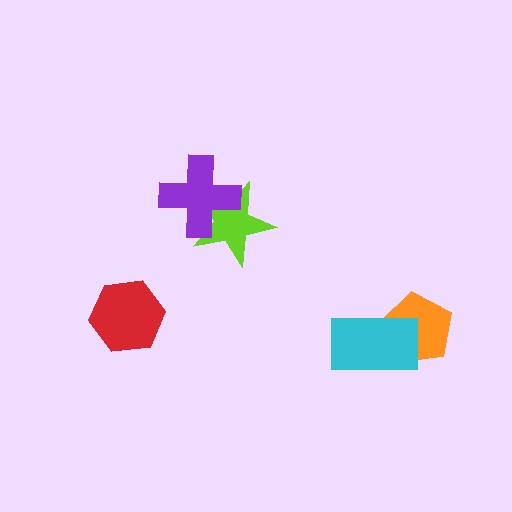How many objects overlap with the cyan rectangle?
1 object overlaps with the cyan rectangle.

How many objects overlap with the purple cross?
1 object overlaps with the purple cross.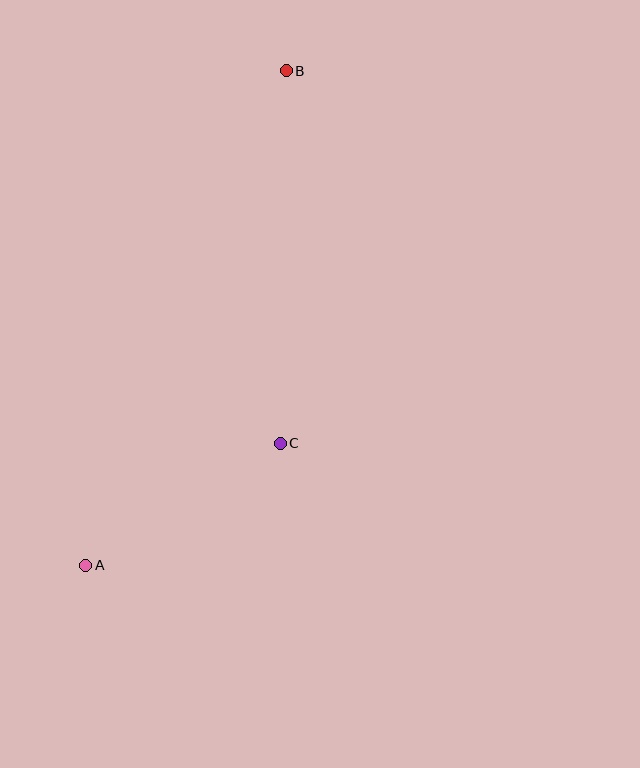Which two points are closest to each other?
Points A and C are closest to each other.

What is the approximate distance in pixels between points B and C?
The distance between B and C is approximately 373 pixels.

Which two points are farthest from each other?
Points A and B are farthest from each other.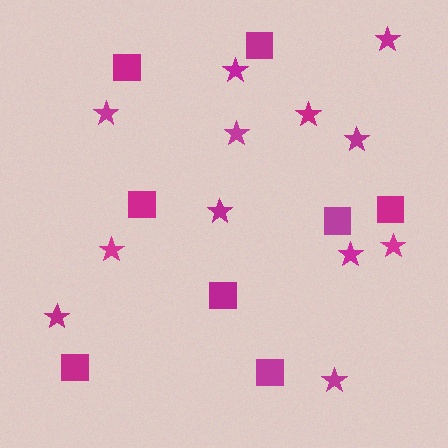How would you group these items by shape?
There are 2 groups: one group of stars (12) and one group of squares (8).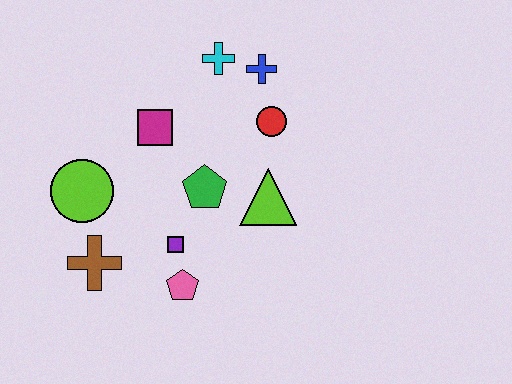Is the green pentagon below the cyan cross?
Yes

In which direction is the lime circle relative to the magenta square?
The lime circle is to the left of the magenta square.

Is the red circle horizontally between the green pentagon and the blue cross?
No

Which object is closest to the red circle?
The blue cross is closest to the red circle.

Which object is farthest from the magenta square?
The pink pentagon is farthest from the magenta square.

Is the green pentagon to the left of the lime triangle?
Yes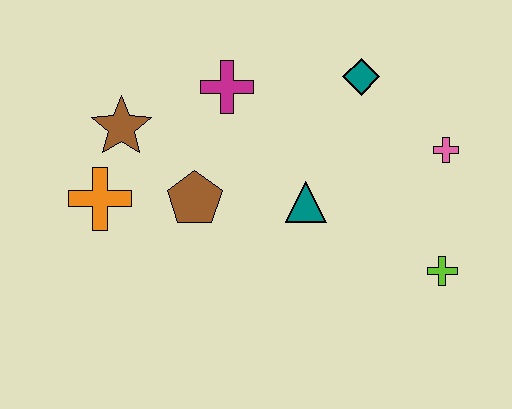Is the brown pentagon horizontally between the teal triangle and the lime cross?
No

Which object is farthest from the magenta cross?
The lime cross is farthest from the magenta cross.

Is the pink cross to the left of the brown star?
No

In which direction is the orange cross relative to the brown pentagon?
The orange cross is to the left of the brown pentagon.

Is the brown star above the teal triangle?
Yes